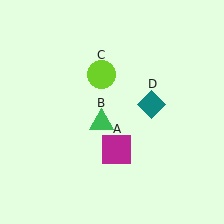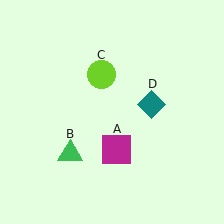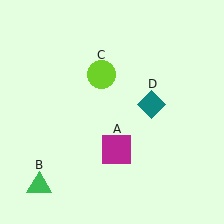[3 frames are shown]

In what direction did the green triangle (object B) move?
The green triangle (object B) moved down and to the left.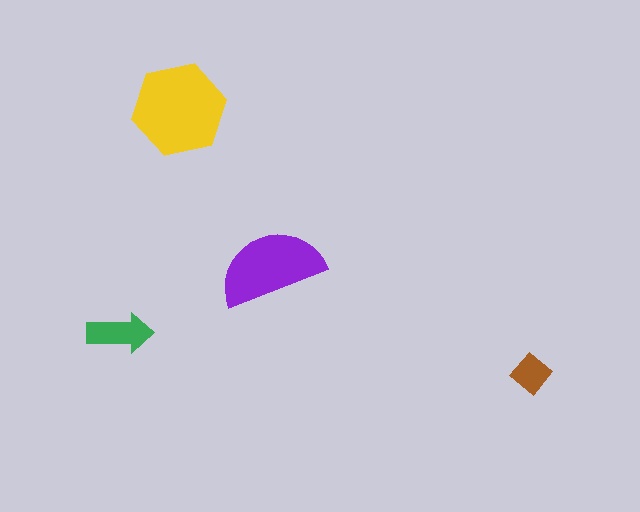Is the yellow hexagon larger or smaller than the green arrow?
Larger.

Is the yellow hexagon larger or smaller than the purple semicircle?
Larger.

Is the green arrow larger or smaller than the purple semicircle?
Smaller.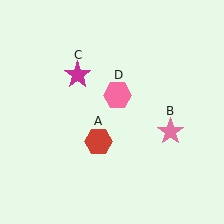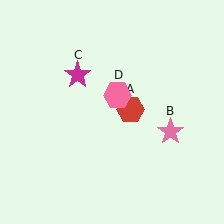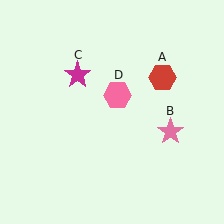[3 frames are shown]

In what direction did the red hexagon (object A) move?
The red hexagon (object A) moved up and to the right.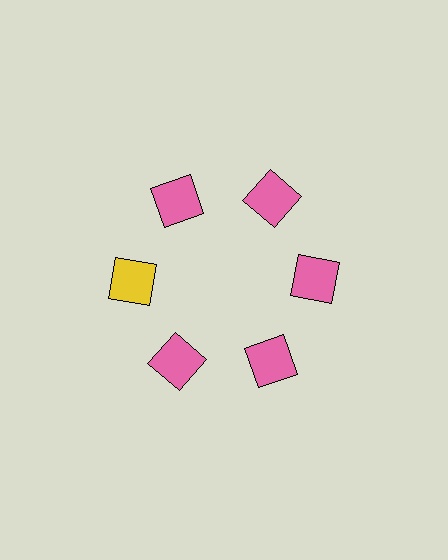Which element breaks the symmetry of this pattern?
The yellow square at roughly the 9 o'clock position breaks the symmetry. All other shapes are pink squares.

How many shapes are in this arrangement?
There are 6 shapes arranged in a ring pattern.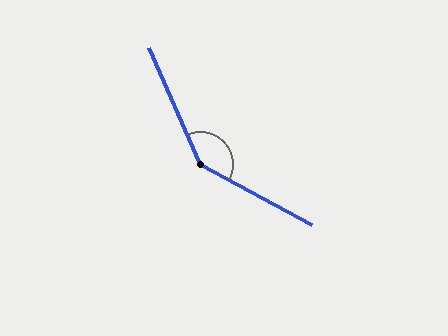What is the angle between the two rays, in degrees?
Approximately 142 degrees.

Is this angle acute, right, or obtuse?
It is obtuse.